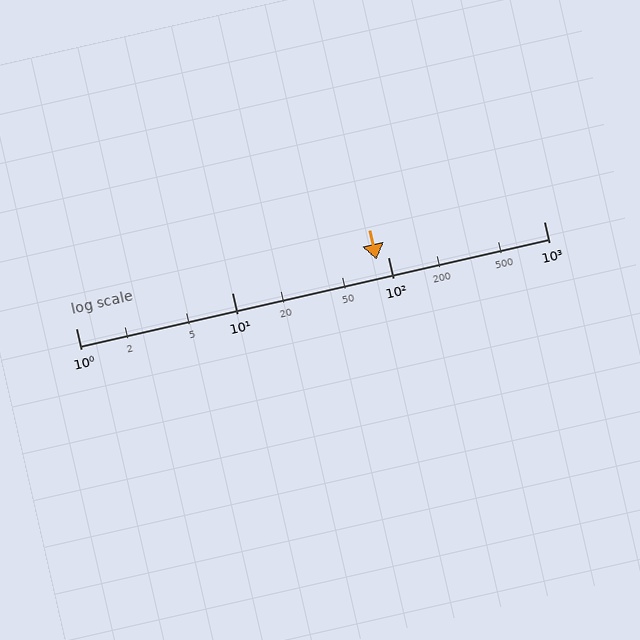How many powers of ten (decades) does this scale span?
The scale spans 3 decades, from 1 to 1000.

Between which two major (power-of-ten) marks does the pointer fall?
The pointer is between 10 and 100.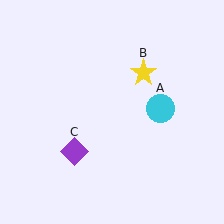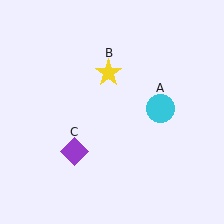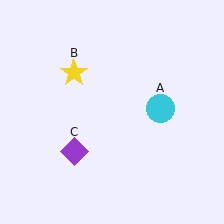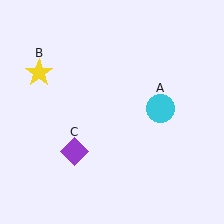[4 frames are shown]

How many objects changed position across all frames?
1 object changed position: yellow star (object B).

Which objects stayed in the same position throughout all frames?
Cyan circle (object A) and purple diamond (object C) remained stationary.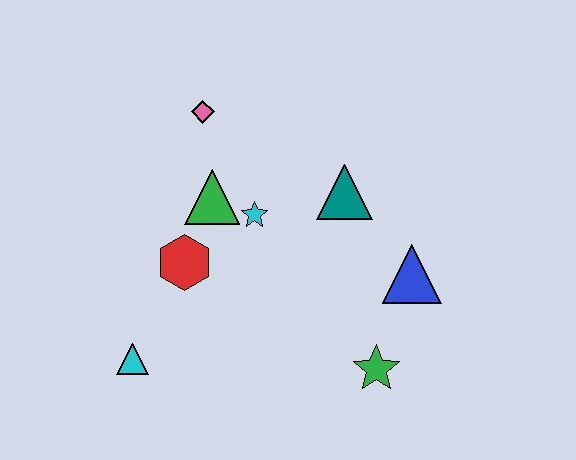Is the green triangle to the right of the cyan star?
No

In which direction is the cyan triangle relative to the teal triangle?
The cyan triangle is to the left of the teal triangle.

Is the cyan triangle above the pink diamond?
No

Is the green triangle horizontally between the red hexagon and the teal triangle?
Yes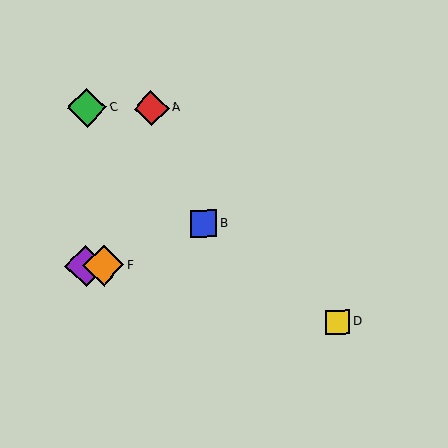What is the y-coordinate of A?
Object A is at y≈108.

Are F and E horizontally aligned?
Yes, both are at y≈265.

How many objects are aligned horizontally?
2 objects (E, F) are aligned horizontally.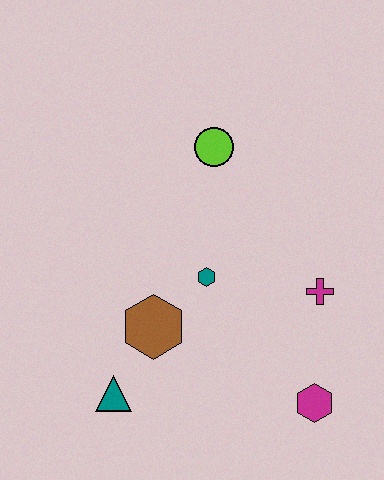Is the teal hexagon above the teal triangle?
Yes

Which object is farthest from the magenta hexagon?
The lime circle is farthest from the magenta hexagon.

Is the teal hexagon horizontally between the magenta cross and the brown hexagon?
Yes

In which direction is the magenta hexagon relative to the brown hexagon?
The magenta hexagon is to the right of the brown hexagon.